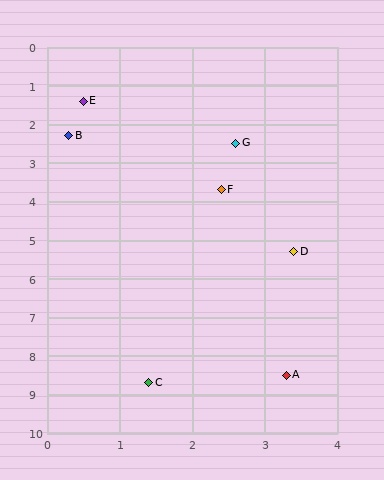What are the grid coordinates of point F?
Point F is at approximately (2.4, 3.7).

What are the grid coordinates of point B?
Point B is at approximately (0.3, 2.3).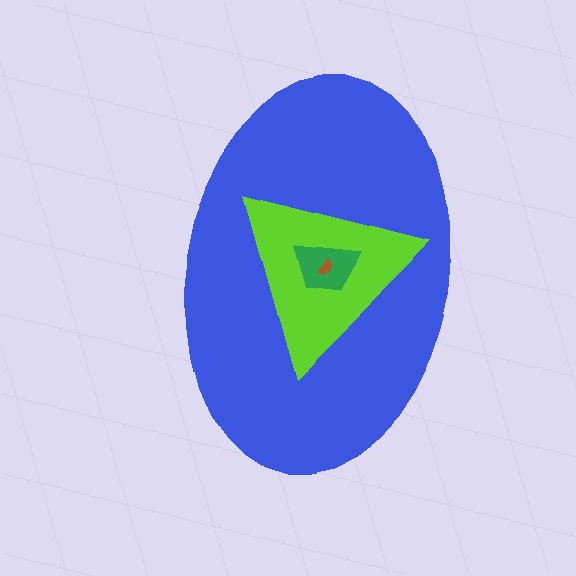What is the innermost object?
The brown semicircle.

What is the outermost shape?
The blue ellipse.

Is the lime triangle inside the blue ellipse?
Yes.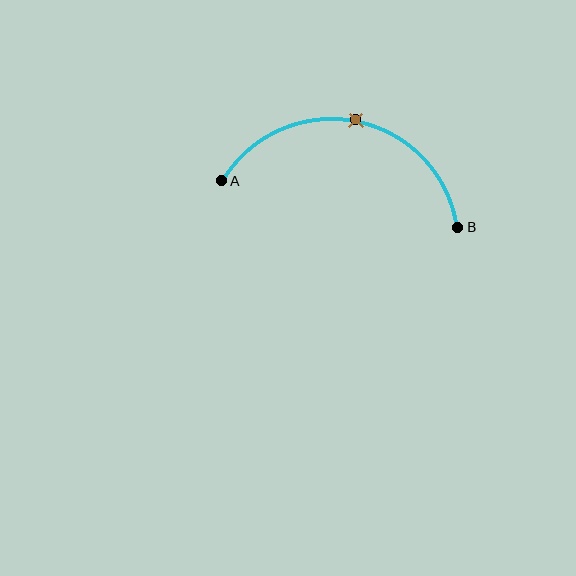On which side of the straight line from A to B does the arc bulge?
The arc bulges above the straight line connecting A and B.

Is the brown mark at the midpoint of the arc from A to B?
Yes. The brown mark lies on the arc at equal arc-length from both A and B — it is the arc midpoint.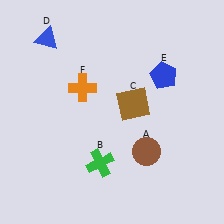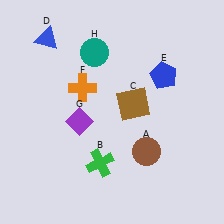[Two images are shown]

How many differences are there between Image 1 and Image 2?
There are 2 differences between the two images.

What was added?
A purple diamond (G), a teal circle (H) were added in Image 2.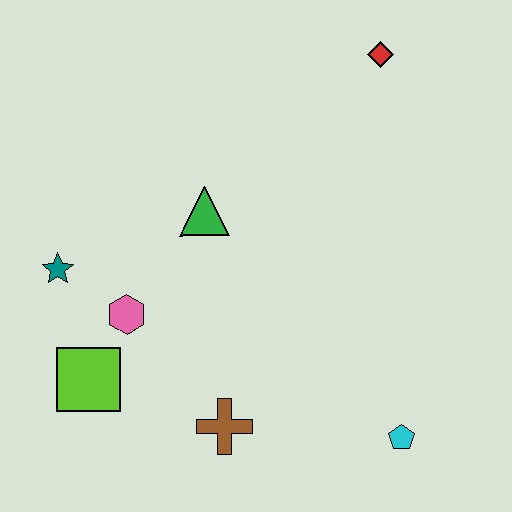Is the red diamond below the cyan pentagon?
No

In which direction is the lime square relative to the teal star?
The lime square is below the teal star.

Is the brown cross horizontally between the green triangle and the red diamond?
Yes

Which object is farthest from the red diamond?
The lime square is farthest from the red diamond.